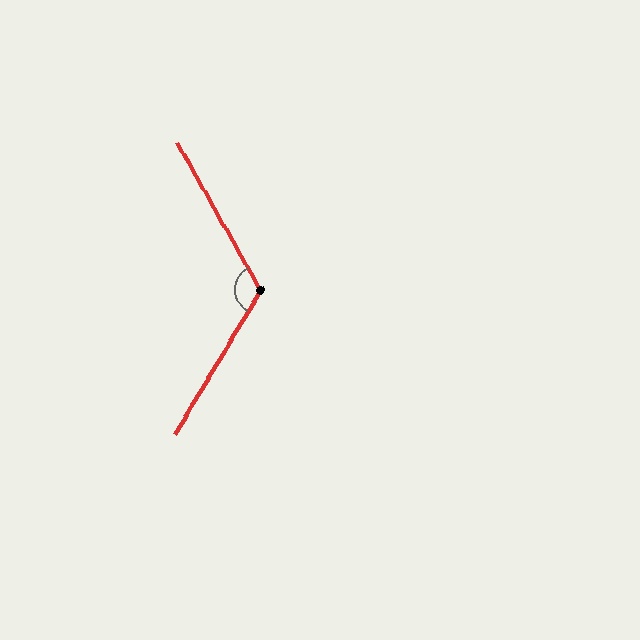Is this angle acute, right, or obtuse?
It is obtuse.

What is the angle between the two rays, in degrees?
Approximately 120 degrees.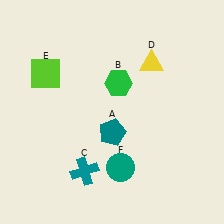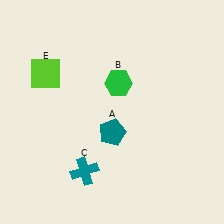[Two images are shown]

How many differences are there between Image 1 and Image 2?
There are 2 differences between the two images.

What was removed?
The teal circle (F), the yellow triangle (D) were removed in Image 2.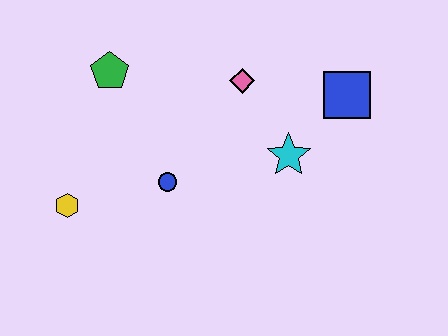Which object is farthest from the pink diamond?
The yellow hexagon is farthest from the pink diamond.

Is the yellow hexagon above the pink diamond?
No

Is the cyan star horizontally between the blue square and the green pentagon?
Yes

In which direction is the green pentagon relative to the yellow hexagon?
The green pentagon is above the yellow hexagon.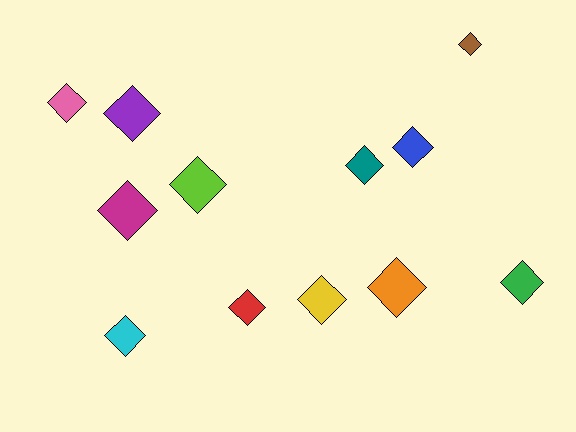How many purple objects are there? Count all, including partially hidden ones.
There is 1 purple object.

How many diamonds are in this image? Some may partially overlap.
There are 12 diamonds.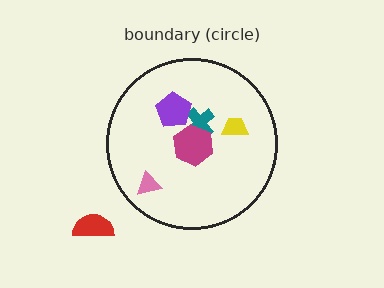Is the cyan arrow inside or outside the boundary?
Inside.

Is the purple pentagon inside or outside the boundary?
Inside.